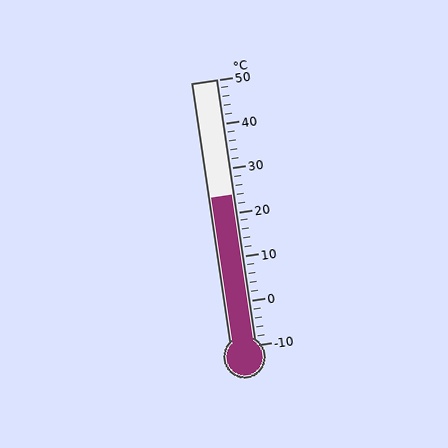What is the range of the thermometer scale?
The thermometer scale ranges from -10°C to 50°C.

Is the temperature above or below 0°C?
The temperature is above 0°C.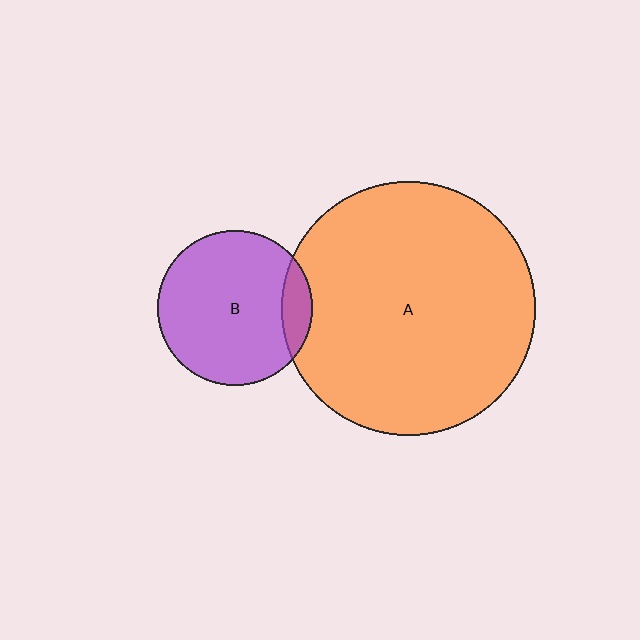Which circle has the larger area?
Circle A (orange).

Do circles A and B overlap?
Yes.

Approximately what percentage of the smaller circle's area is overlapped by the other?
Approximately 10%.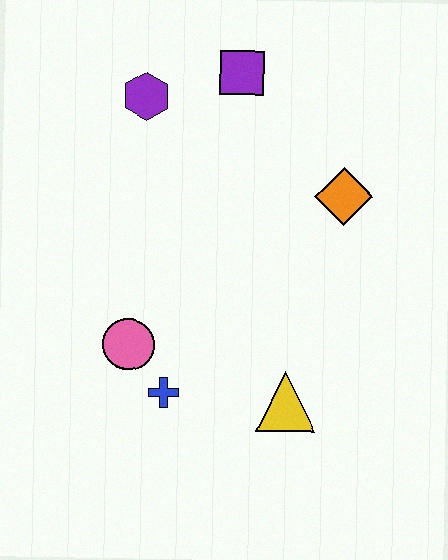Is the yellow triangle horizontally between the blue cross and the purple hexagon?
No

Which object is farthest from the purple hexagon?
The yellow triangle is farthest from the purple hexagon.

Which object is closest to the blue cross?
The pink circle is closest to the blue cross.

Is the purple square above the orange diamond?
Yes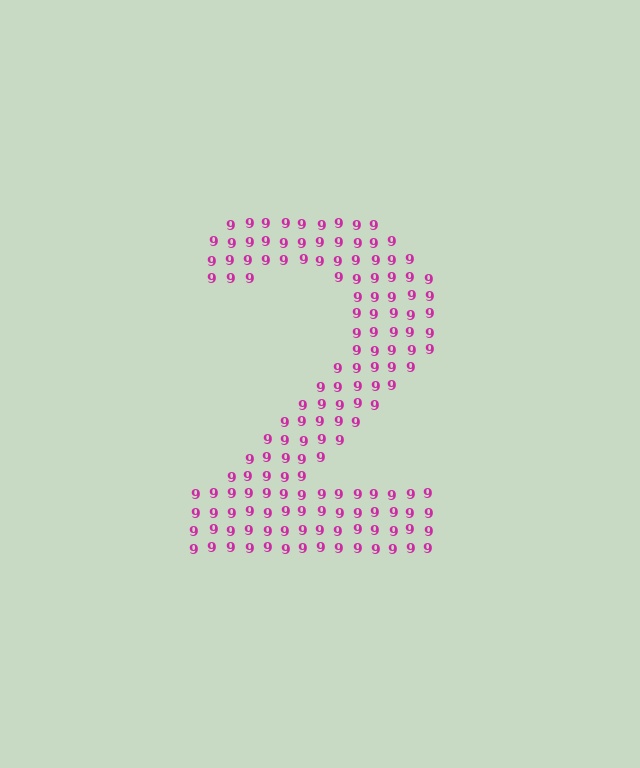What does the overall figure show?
The overall figure shows the digit 2.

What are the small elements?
The small elements are digit 9's.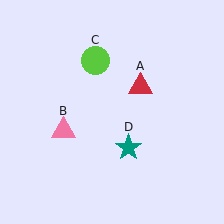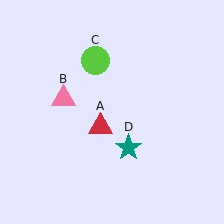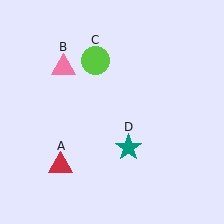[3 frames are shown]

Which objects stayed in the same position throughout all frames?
Lime circle (object C) and teal star (object D) remained stationary.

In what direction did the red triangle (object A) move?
The red triangle (object A) moved down and to the left.